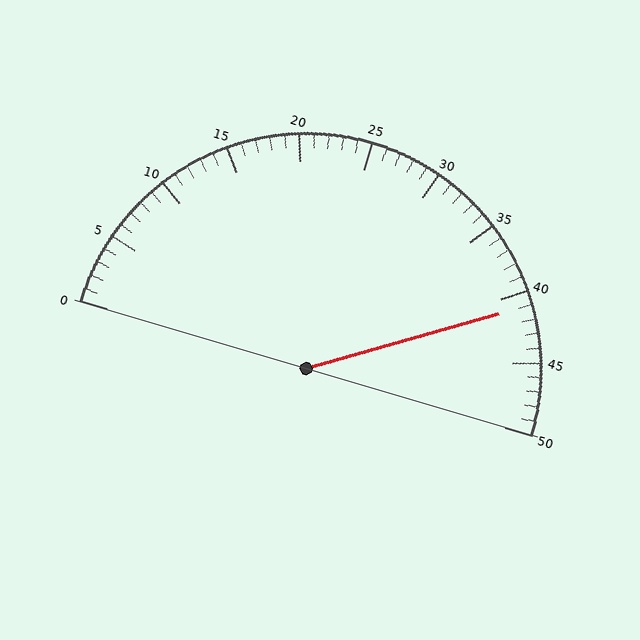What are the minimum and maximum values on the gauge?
The gauge ranges from 0 to 50.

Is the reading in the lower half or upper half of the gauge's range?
The reading is in the upper half of the range (0 to 50).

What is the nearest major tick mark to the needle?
The nearest major tick mark is 40.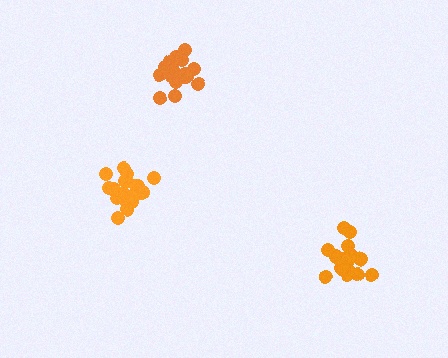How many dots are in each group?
Group 1: 21 dots, Group 2: 16 dots, Group 3: 21 dots (58 total).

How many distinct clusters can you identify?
There are 3 distinct clusters.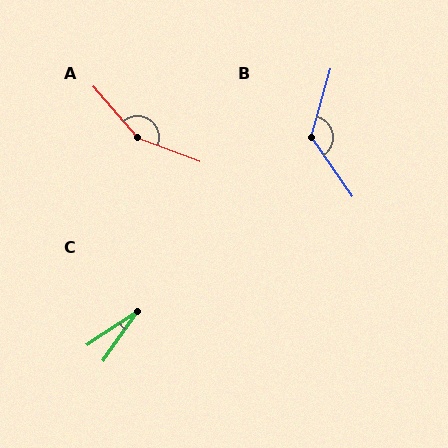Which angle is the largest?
A, at approximately 151 degrees.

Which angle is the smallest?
C, at approximately 22 degrees.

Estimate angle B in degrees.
Approximately 129 degrees.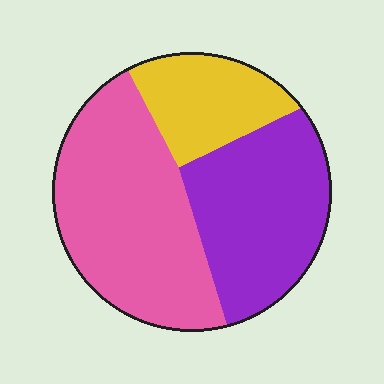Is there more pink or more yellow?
Pink.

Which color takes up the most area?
Pink, at roughly 45%.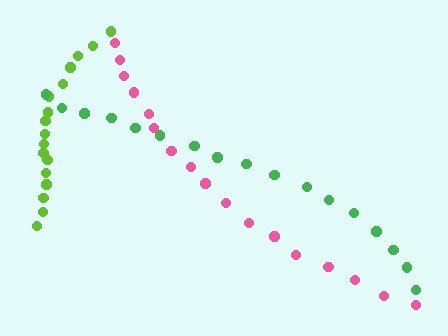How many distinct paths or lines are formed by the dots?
There are 3 distinct paths.